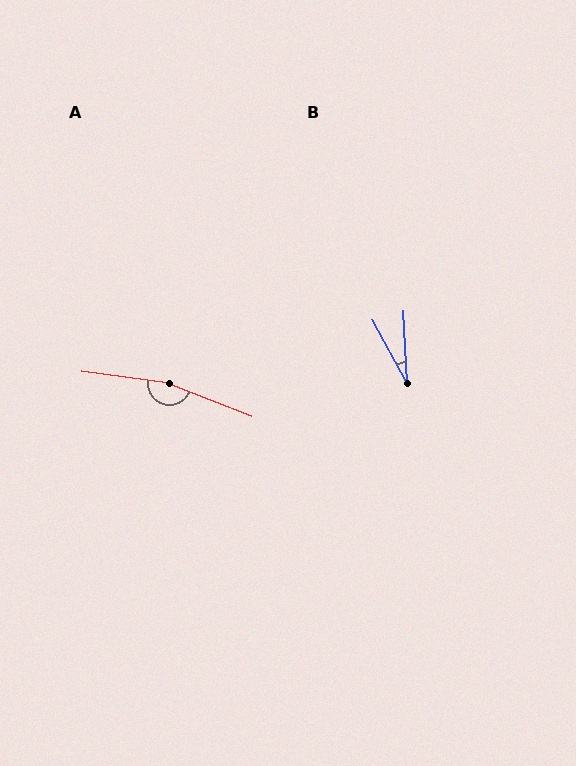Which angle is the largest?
A, at approximately 166 degrees.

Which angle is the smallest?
B, at approximately 26 degrees.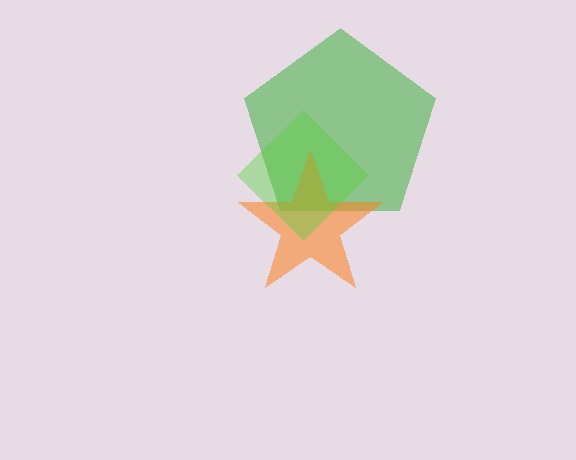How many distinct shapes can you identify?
There are 3 distinct shapes: a green pentagon, an orange star, a lime diamond.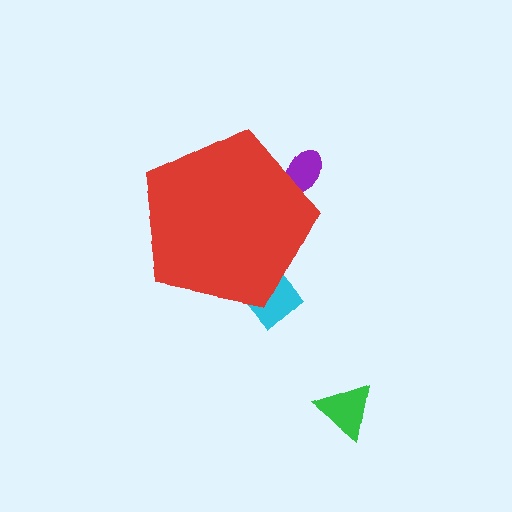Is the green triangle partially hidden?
No, the green triangle is fully visible.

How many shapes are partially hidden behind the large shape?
2 shapes are partially hidden.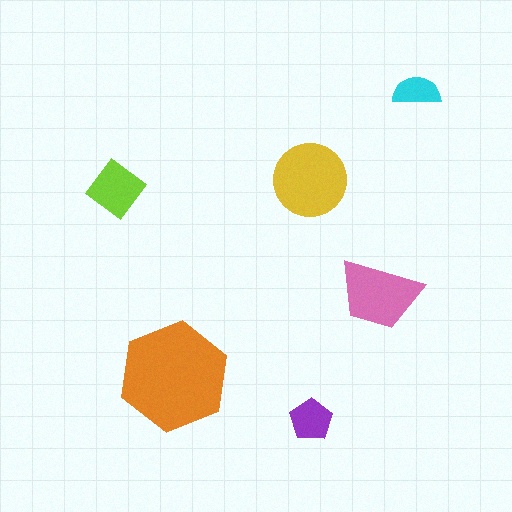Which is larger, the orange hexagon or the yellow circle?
The orange hexagon.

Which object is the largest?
The orange hexagon.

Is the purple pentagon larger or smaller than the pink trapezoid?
Smaller.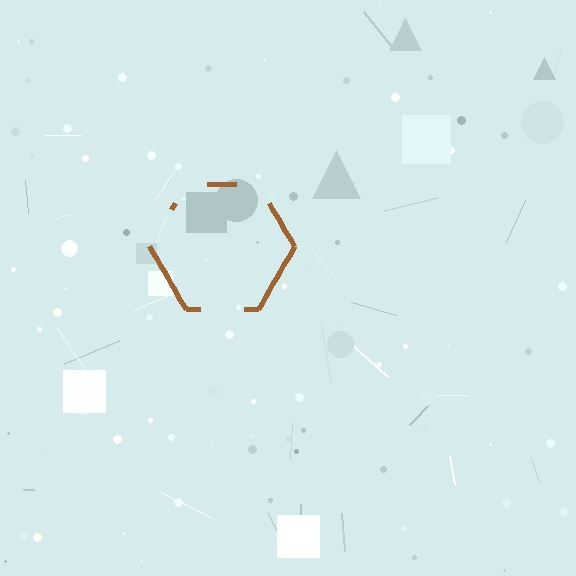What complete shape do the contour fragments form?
The contour fragments form a hexagon.